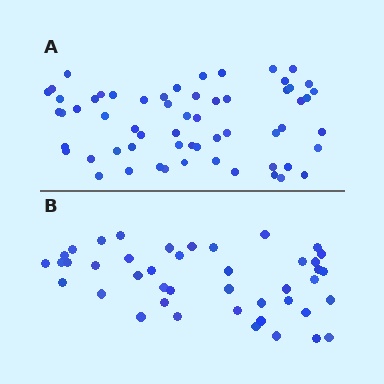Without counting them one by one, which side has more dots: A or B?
Region A (the top region) has more dots.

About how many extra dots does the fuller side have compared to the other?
Region A has approximately 15 more dots than region B.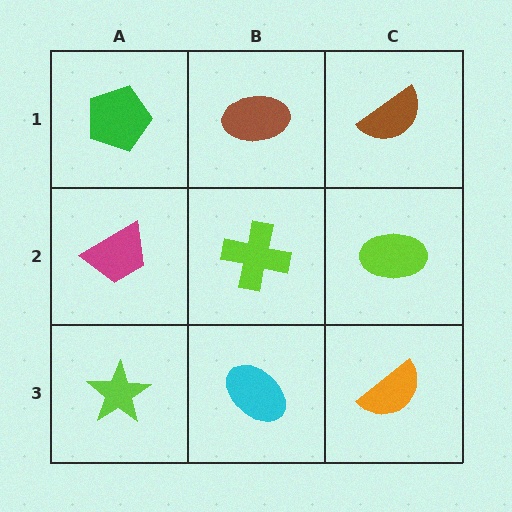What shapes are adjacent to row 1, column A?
A magenta trapezoid (row 2, column A), a brown ellipse (row 1, column B).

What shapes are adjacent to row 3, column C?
A lime ellipse (row 2, column C), a cyan ellipse (row 3, column B).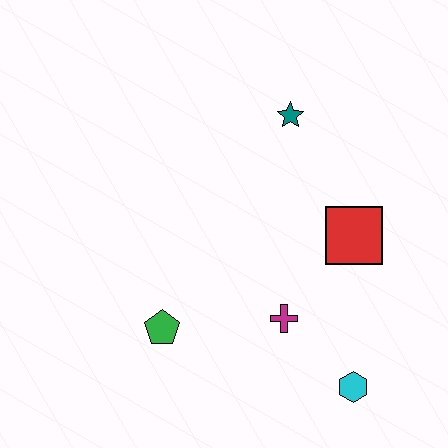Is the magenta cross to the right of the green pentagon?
Yes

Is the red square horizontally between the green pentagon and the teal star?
No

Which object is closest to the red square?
The magenta cross is closest to the red square.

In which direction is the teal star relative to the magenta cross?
The teal star is above the magenta cross.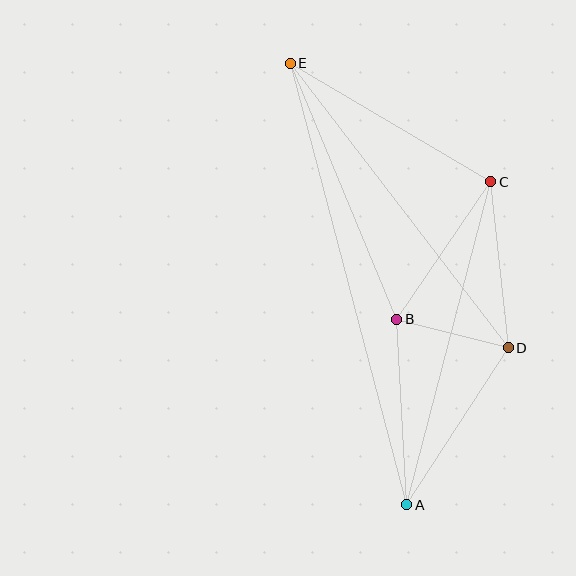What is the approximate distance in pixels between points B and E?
The distance between B and E is approximately 277 pixels.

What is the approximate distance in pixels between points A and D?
The distance between A and D is approximately 187 pixels.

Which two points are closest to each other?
Points B and D are closest to each other.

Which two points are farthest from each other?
Points A and E are farthest from each other.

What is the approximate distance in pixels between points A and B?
The distance between A and B is approximately 186 pixels.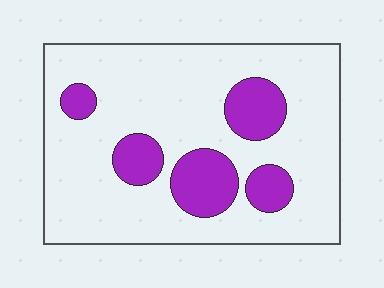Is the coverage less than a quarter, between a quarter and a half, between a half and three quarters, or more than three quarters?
Less than a quarter.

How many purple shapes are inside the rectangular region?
5.